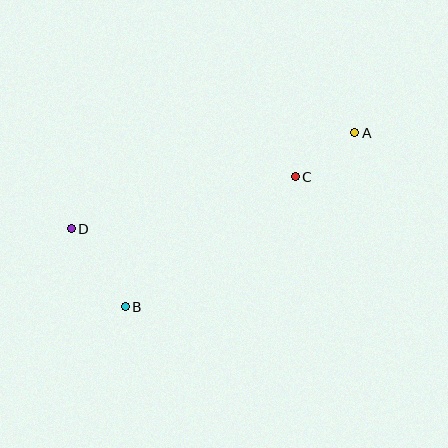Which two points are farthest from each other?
Points A and D are farthest from each other.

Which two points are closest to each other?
Points A and C are closest to each other.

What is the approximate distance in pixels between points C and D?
The distance between C and D is approximately 230 pixels.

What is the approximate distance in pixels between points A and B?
The distance between A and B is approximately 288 pixels.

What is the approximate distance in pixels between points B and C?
The distance between B and C is approximately 214 pixels.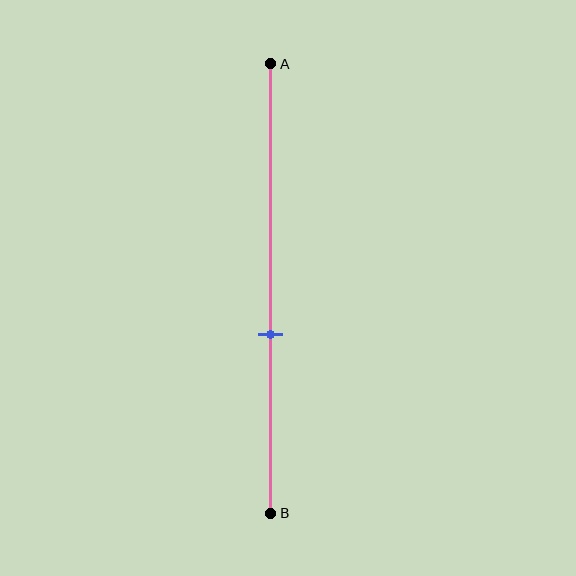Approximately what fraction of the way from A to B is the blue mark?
The blue mark is approximately 60% of the way from A to B.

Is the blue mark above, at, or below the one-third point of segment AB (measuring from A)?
The blue mark is below the one-third point of segment AB.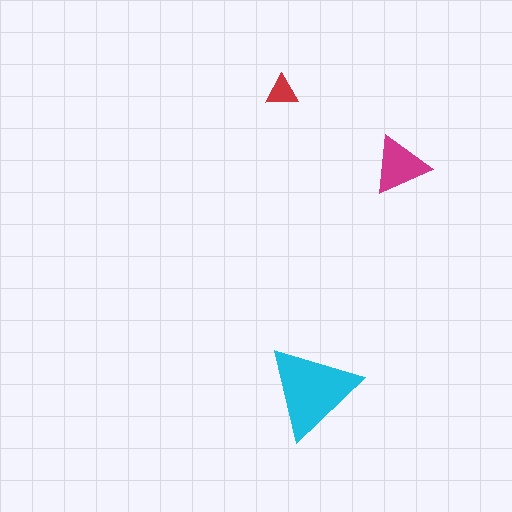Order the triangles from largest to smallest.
the cyan one, the magenta one, the red one.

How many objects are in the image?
There are 3 objects in the image.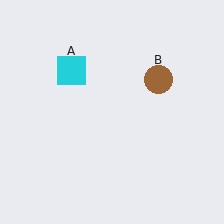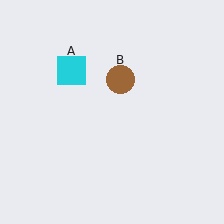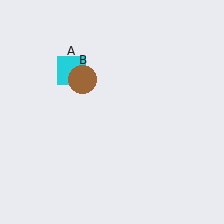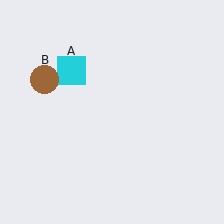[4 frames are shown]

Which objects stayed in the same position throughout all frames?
Cyan square (object A) remained stationary.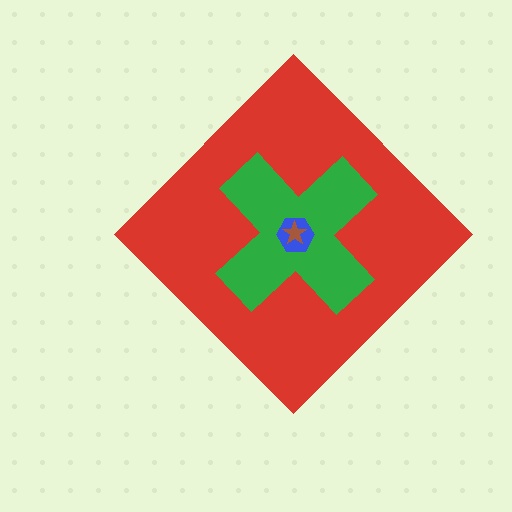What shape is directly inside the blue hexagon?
The brown star.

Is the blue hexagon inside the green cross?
Yes.